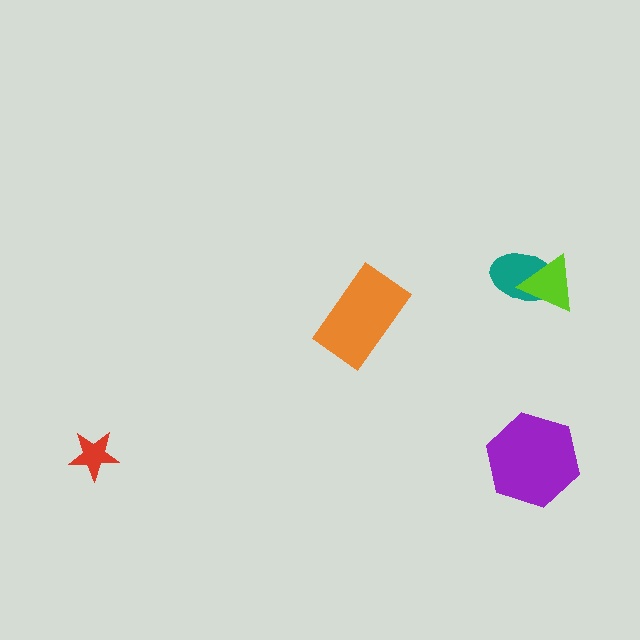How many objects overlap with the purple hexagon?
0 objects overlap with the purple hexagon.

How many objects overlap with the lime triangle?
1 object overlaps with the lime triangle.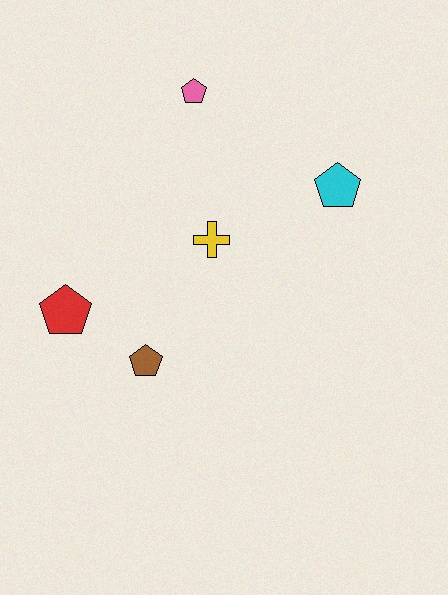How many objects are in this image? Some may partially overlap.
There are 5 objects.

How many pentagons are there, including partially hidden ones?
There are 4 pentagons.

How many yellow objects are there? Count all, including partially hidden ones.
There is 1 yellow object.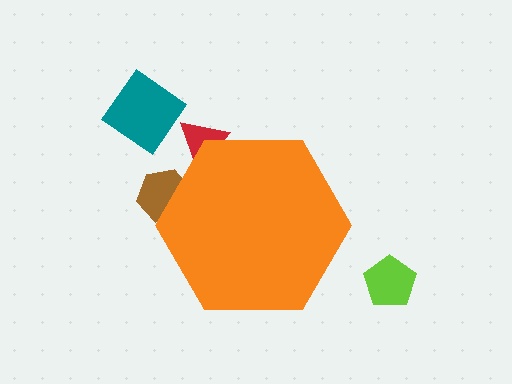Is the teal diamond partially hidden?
No, the teal diamond is fully visible.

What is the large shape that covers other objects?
An orange hexagon.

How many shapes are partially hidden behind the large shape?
2 shapes are partially hidden.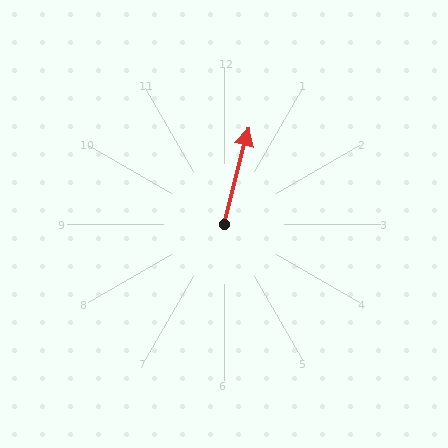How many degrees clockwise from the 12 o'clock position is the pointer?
Approximately 14 degrees.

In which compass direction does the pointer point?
North.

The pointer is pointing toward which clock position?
Roughly 12 o'clock.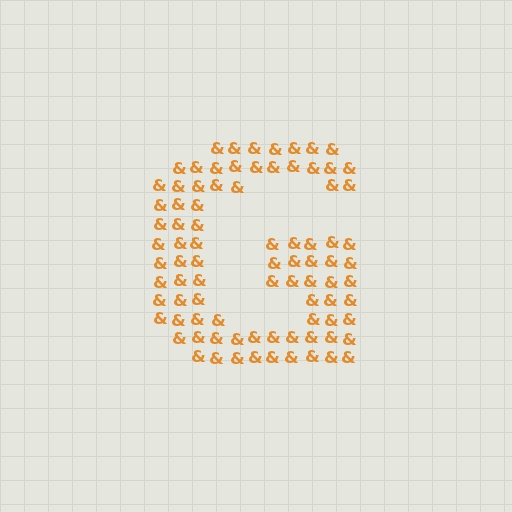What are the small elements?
The small elements are ampersands.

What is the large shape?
The large shape is the letter G.